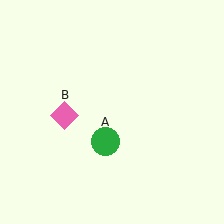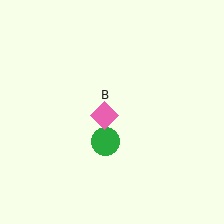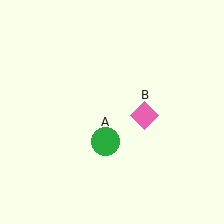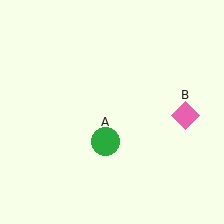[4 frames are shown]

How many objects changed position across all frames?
1 object changed position: pink diamond (object B).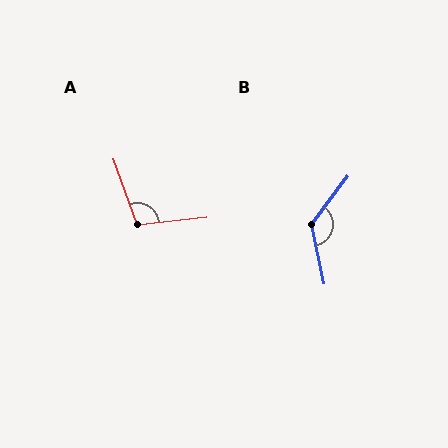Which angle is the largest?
B, at approximately 131 degrees.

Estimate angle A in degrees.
Approximately 103 degrees.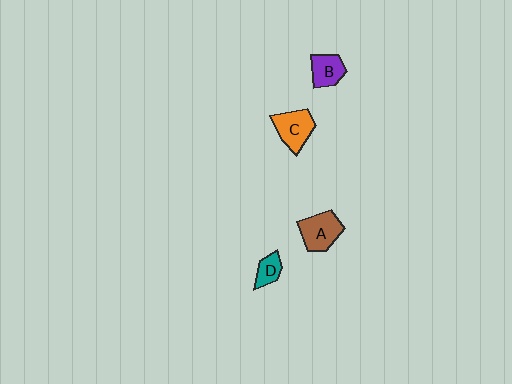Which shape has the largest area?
Shape A (brown).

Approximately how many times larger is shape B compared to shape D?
Approximately 1.4 times.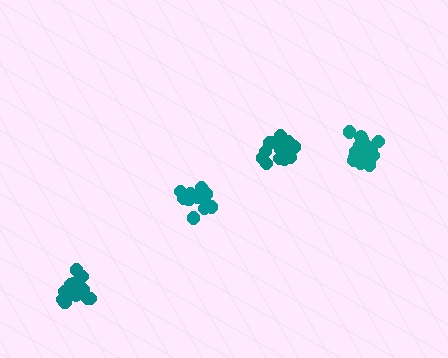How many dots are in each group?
Group 1: 18 dots, Group 2: 13 dots, Group 3: 19 dots, Group 4: 18 dots (68 total).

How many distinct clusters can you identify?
There are 4 distinct clusters.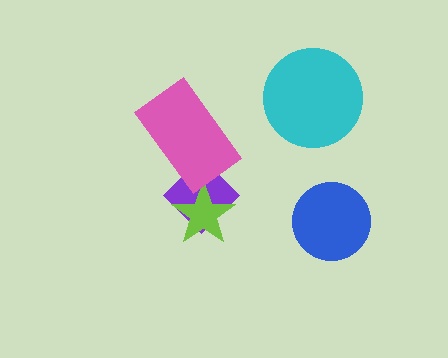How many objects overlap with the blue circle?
0 objects overlap with the blue circle.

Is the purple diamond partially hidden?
Yes, it is partially covered by another shape.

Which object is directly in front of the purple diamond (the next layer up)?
The lime star is directly in front of the purple diamond.